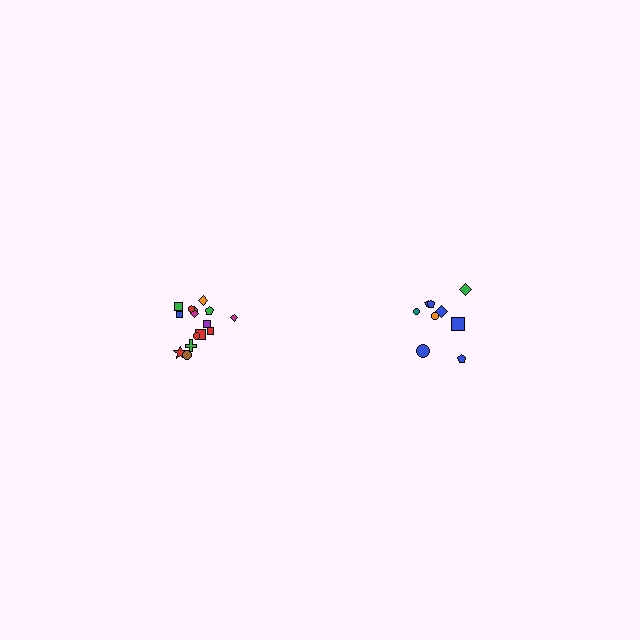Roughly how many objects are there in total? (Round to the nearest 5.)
Roughly 25 objects in total.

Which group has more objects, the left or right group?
The left group.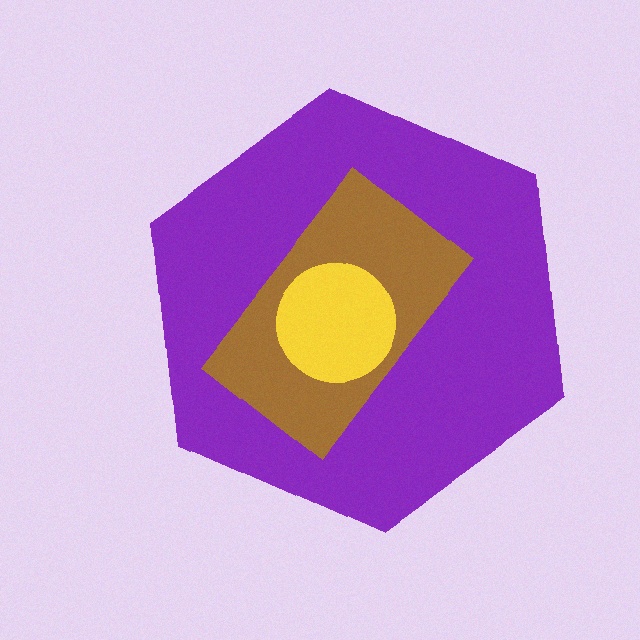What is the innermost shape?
The yellow circle.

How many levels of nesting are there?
3.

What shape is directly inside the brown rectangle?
The yellow circle.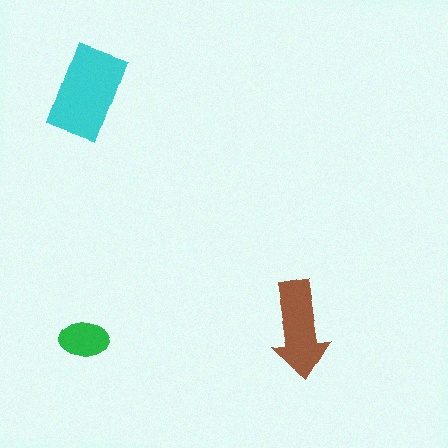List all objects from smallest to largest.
The green ellipse, the brown arrow, the cyan rectangle.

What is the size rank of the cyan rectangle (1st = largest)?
1st.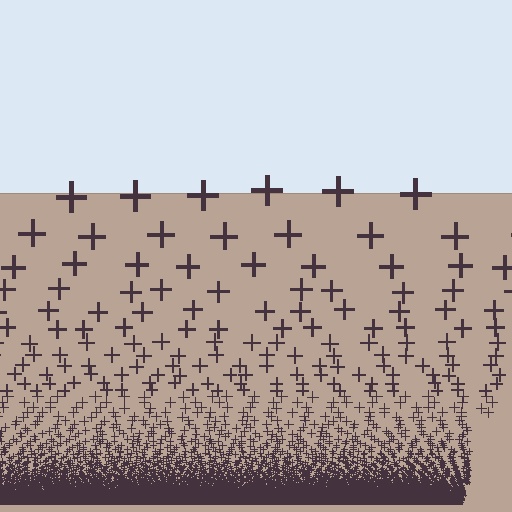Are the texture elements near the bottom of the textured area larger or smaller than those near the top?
Smaller. The gradient is inverted — elements near the bottom are smaller and denser.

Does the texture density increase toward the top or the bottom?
Density increases toward the bottom.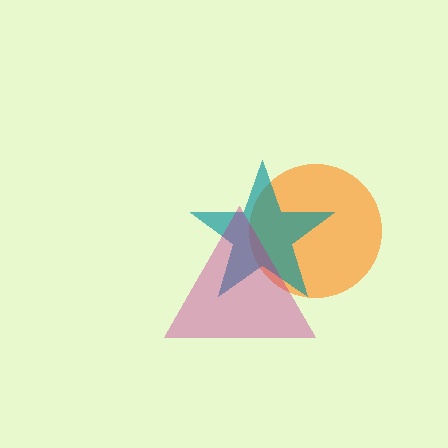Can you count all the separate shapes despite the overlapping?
Yes, there are 3 separate shapes.